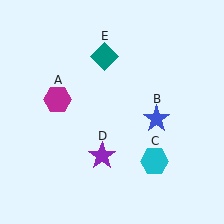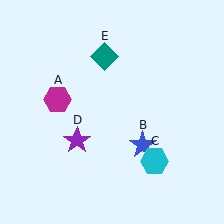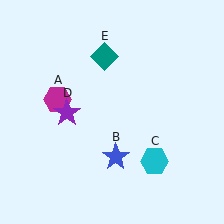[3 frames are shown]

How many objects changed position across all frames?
2 objects changed position: blue star (object B), purple star (object D).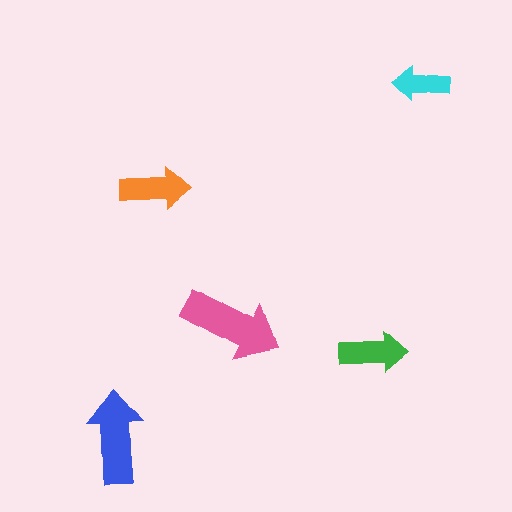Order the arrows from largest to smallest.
the pink one, the blue one, the orange one, the green one, the cyan one.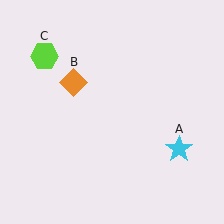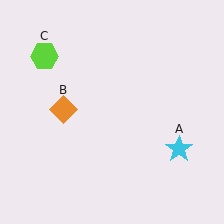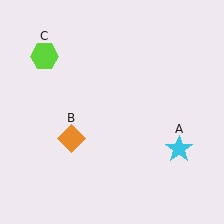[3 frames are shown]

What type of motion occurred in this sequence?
The orange diamond (object B) rotated counterclockwise around the center of the scene.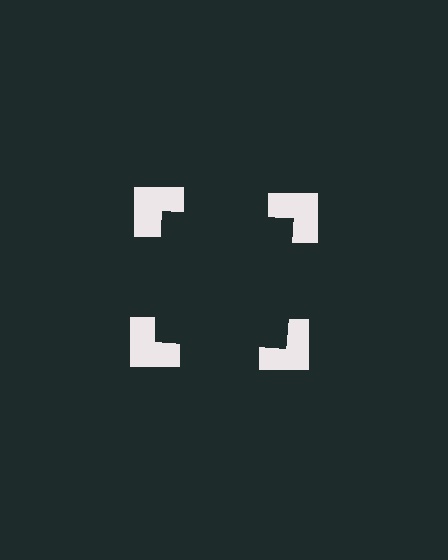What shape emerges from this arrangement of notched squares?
An illusory square — its edges are inferred from the aligned wedge cuts in the notched squares, not physically drawn.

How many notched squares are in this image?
There are 4 — one at each vertex of the illusory square.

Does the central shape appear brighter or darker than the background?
It typically appears slightly darker than the background, even though no actual brightness change is drawn.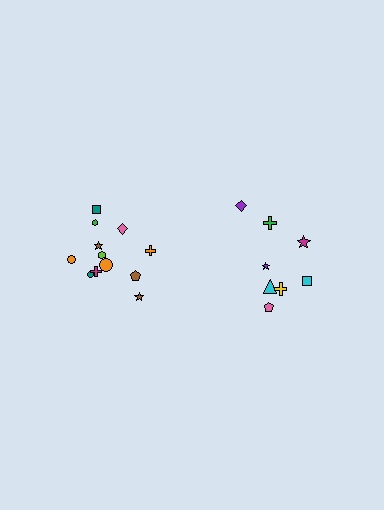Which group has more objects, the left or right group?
The left group.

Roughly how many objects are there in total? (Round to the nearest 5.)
Roughly 20 objects in total.